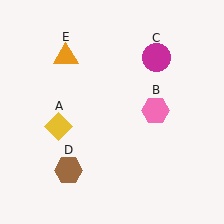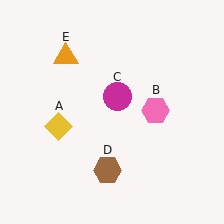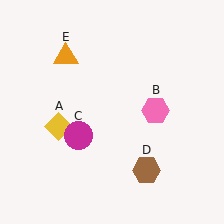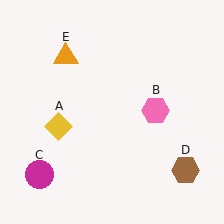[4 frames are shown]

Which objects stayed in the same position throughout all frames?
Yellow diamond (object A) and pink hexagon (object B) and orange triangle (object E) remained stationary.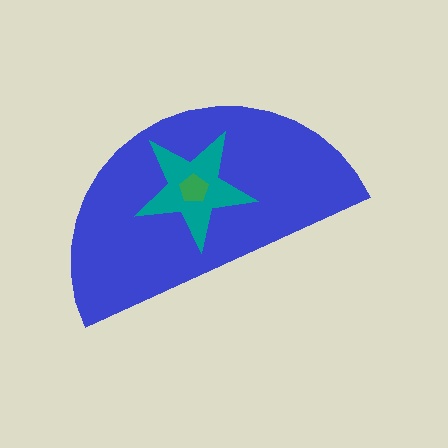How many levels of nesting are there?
3.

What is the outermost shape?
The blue semicircle.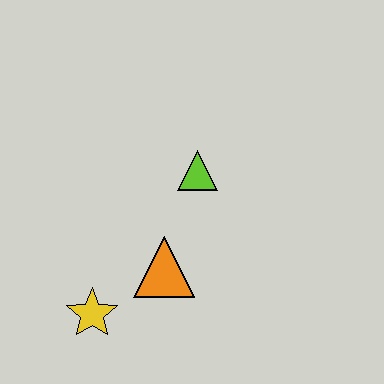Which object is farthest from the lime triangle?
The yellow star is farthest from the lime triangle.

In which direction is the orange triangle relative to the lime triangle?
The orange triangle is below the lime triangle.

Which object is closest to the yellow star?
The orange triangle is closest to the yellow star.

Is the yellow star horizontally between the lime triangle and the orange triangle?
No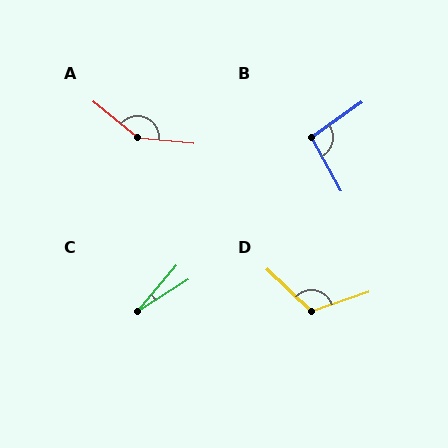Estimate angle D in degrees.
Approximately 118 degrees.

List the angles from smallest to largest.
C (17°), B (96°), D (118°), A (146°).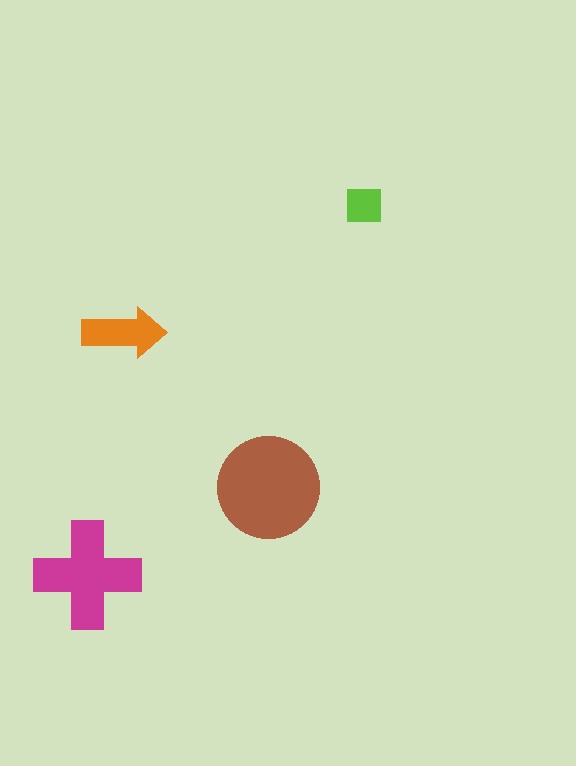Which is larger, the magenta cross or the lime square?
The magenta cross.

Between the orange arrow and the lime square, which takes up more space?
The orange arrow.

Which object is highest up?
The lime square is topmost.